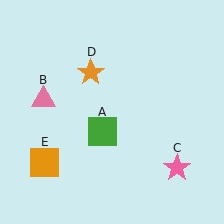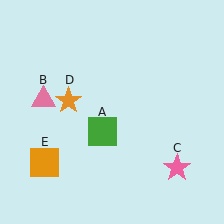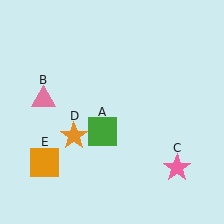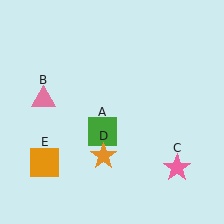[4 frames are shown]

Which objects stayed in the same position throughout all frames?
Green square (object A) and pink triangle (object B) and pink star (object C) and orange square (object E) remained stationary.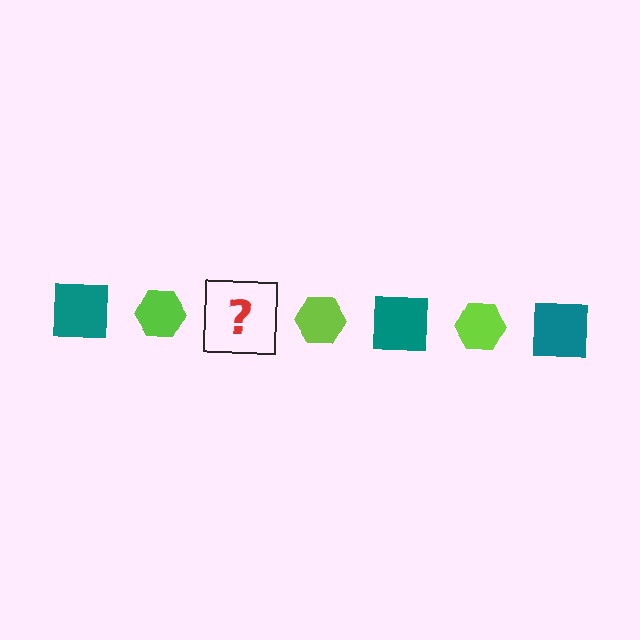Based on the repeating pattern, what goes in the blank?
The blank should be a teal square.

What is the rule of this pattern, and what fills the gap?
The rule is that the pattern alternates between teal square and lime hexagon. The gap should be filled with a teal square.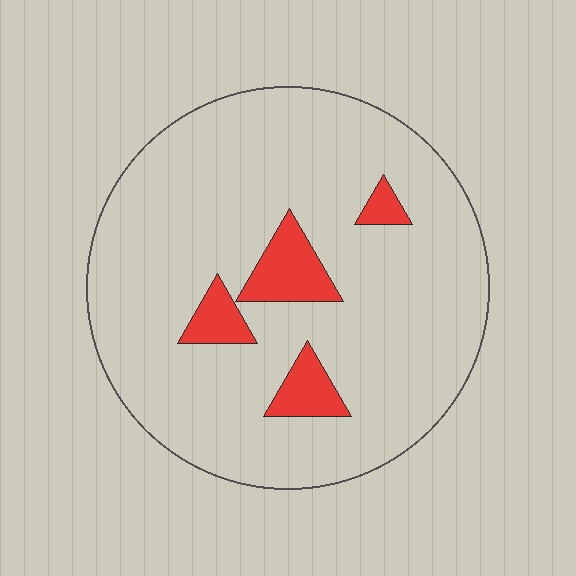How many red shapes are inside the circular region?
4.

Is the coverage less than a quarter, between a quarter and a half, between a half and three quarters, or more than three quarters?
Less than a quarter.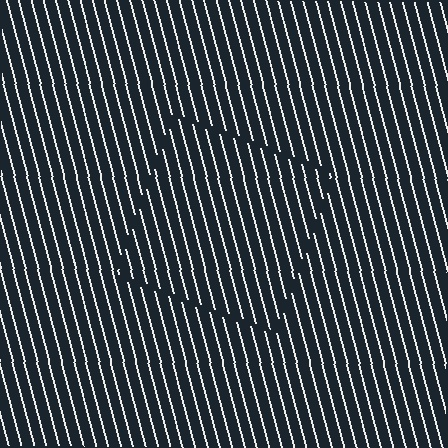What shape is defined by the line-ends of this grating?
An illusory square. The interior of the shape contains the same grating, shifted by half a period — the contour is defined by the phase discontinuity where line-ends from the inner and outer gratings abut.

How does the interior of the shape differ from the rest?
The interior of the shape contains the same grating, shifted by half a period — the contour is defined by the phase discontinuity where line-ends from the inner and outer gratings abut.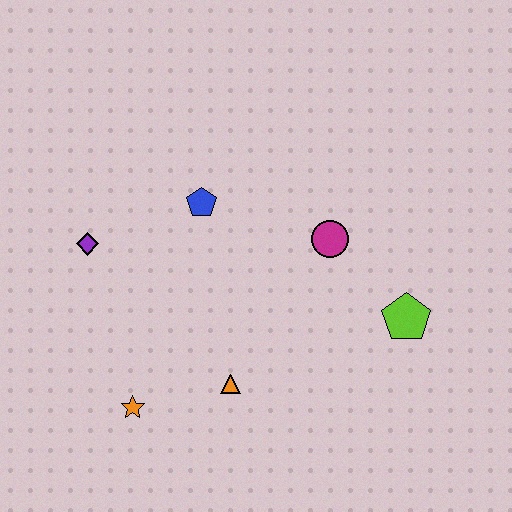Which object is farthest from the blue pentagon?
The lime pentagon is farthest from the blue pentagon.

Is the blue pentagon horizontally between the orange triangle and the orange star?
Yes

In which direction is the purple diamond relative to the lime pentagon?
The purple diamond is to the left of the lime pentagon.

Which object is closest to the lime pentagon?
The magenta circle is closest to the lime pentagon.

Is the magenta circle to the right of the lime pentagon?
No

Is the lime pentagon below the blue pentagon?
Yes